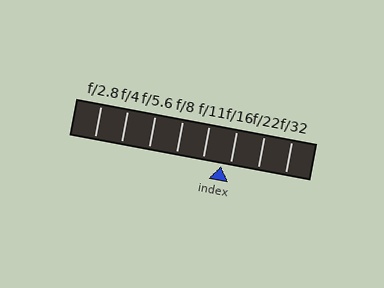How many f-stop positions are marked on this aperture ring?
There are 8 f-stop positions marked.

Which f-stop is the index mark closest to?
The index mark is closest to f/16.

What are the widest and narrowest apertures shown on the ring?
The widest aperture shown is f/2.8 and the narrowest is f/32.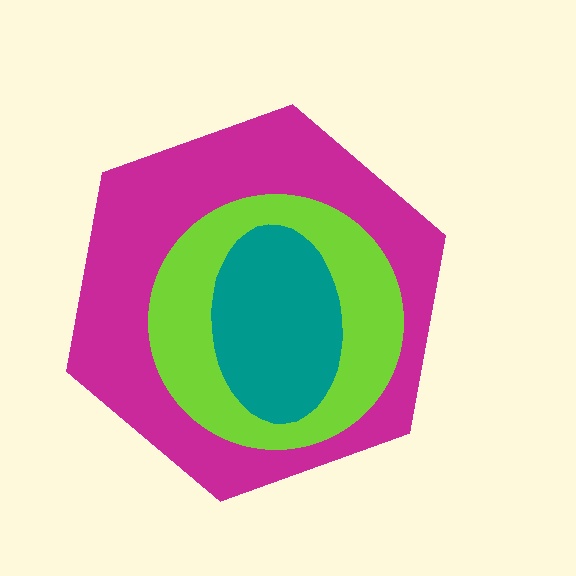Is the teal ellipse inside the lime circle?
Yes.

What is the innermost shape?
The teal ellipse.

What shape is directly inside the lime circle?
The teal ellipse.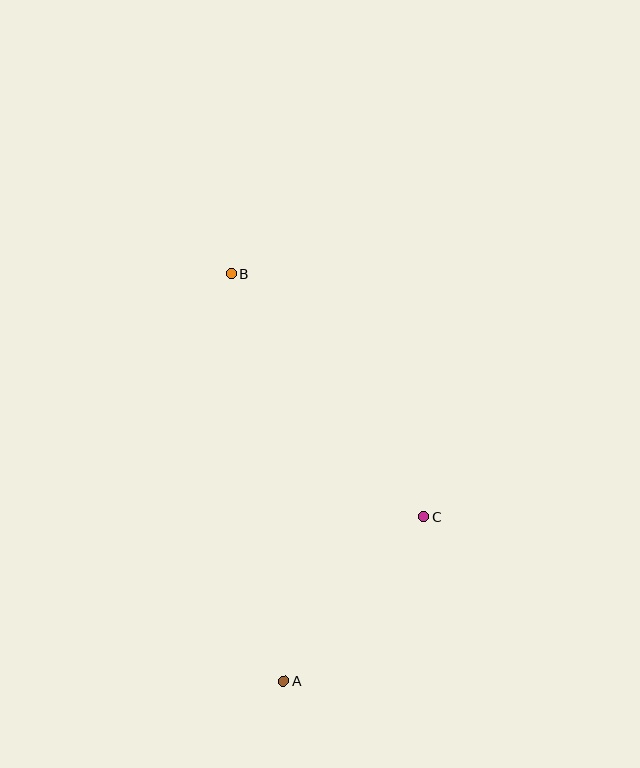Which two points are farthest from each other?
Points A and B are farthest from each other.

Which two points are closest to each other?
Points A and C are closest to each other.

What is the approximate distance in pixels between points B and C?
The distance between B and C is approximately 310 pixels.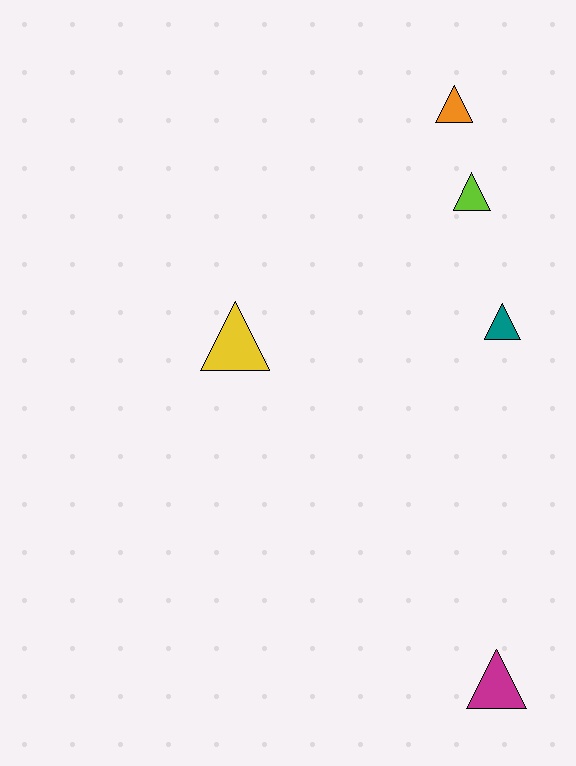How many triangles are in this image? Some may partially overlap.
There are 5 triangles.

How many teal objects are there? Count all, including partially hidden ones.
There is 1 teal object.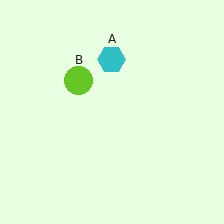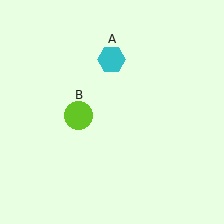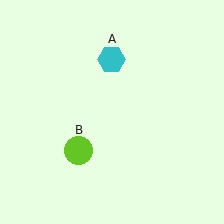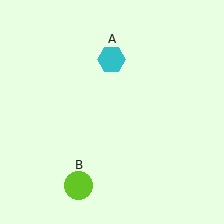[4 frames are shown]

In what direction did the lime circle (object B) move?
The lime circle (object B) moved down.